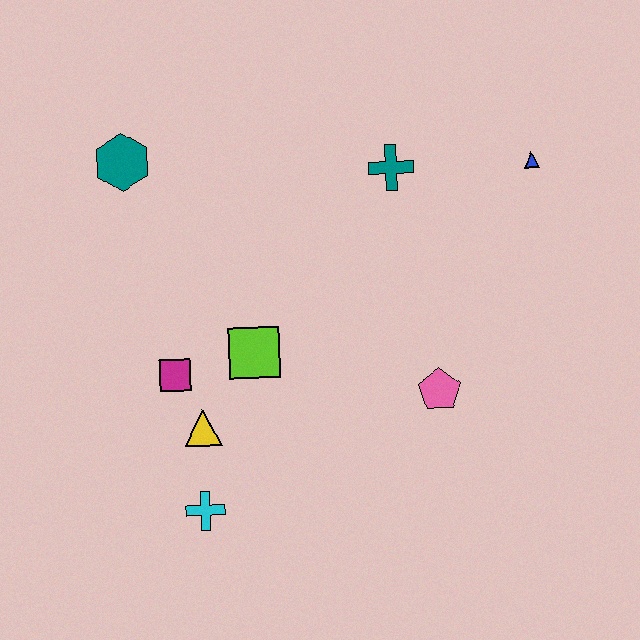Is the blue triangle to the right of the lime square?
Yes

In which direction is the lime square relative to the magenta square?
The lime square is to the right of the magenta square.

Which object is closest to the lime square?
The magenta square is closest to the lime square.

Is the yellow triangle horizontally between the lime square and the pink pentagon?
No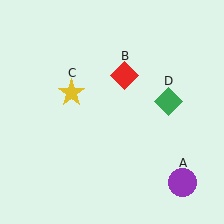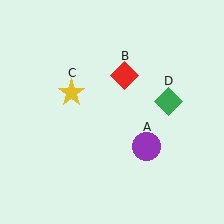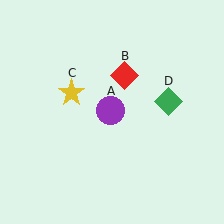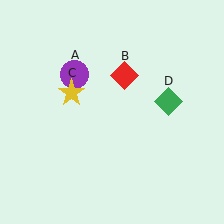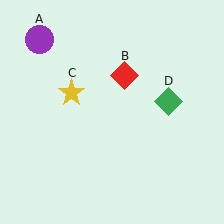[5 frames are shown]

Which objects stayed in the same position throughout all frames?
Red diamond (object B) and yellow star (object C) and green diamond (object D) remained stationary.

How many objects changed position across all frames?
1 object changed position: purple circle (object A).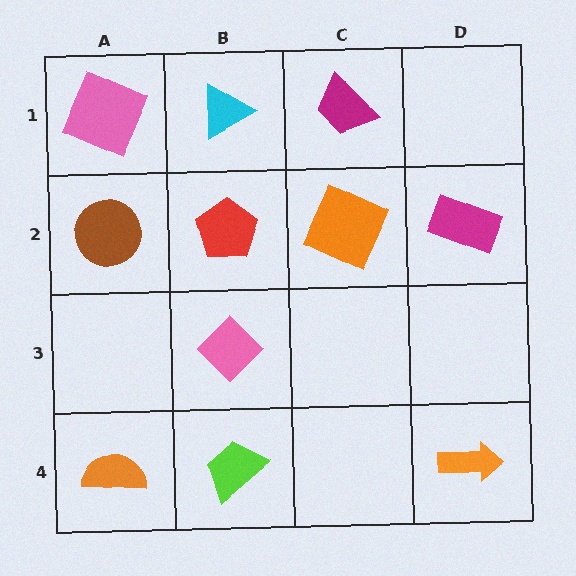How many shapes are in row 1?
3 shapes.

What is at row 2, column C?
An orange square.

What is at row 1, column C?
A magenta trapezoid.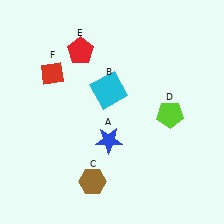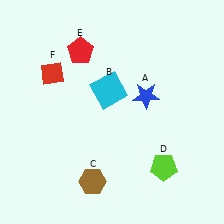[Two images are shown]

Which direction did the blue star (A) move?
The blue star (A) moved up.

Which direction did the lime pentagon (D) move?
The lime pentagon (D) moved down.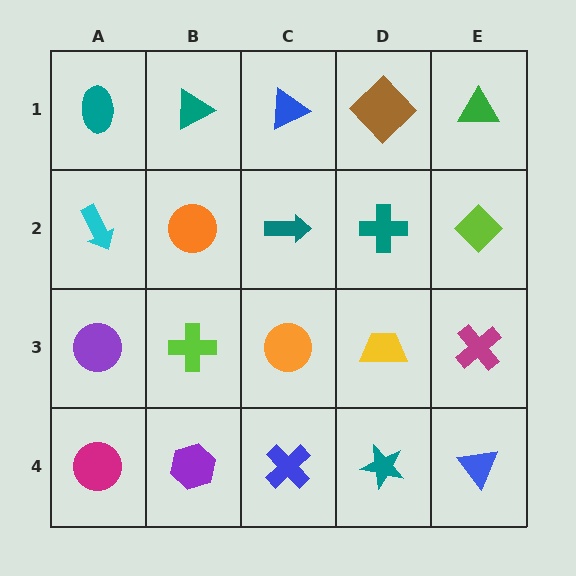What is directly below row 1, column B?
An orange circle.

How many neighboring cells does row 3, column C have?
4.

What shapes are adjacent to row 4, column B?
A lime cross (row 3, column B), a magenta circle (row 4, column A), a blue cross (row 4, column C).